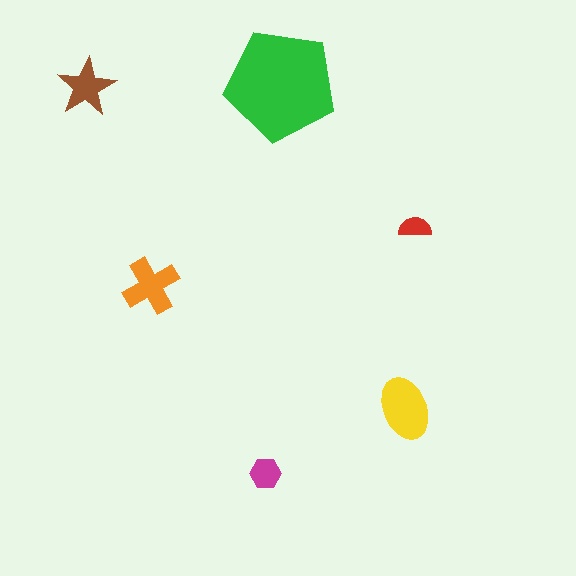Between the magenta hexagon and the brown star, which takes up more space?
The brown star.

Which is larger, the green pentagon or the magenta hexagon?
The green pentagon.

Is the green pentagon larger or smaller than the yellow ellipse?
Larger.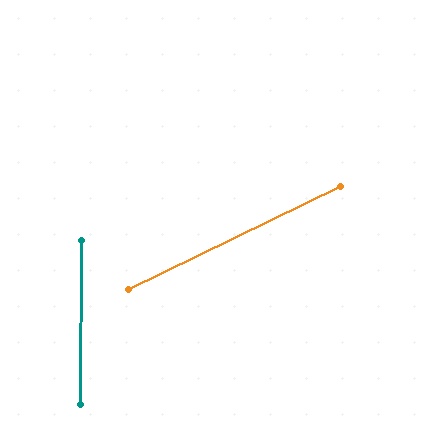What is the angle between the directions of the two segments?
Approximately 64 degrees.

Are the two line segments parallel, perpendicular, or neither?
Neither parallel nor perpendicular — they differ by about 64°.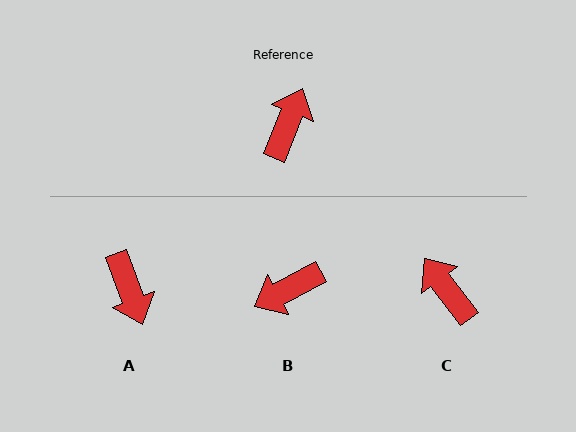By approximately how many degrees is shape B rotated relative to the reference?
Approximately 140 degrees counter-clockwise.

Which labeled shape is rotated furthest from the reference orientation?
B, about 140 degrees away.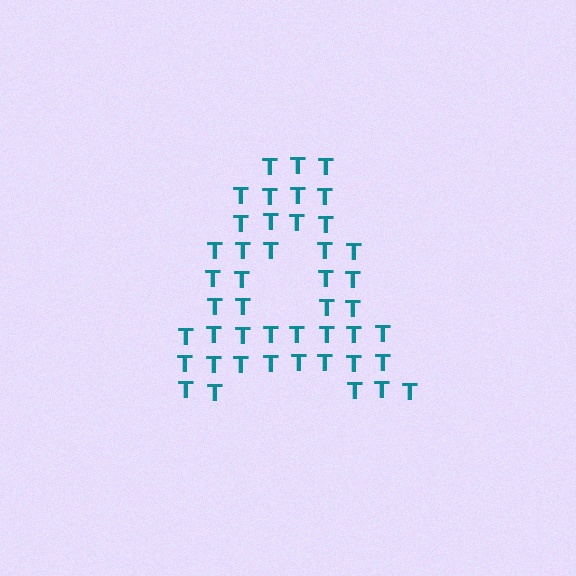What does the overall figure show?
The overall figure shows the letter A.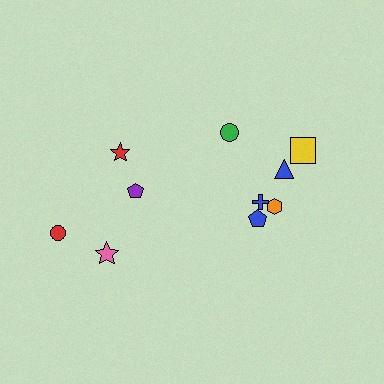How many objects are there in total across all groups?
There are 10 objects.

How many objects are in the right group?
There are 6 objects.